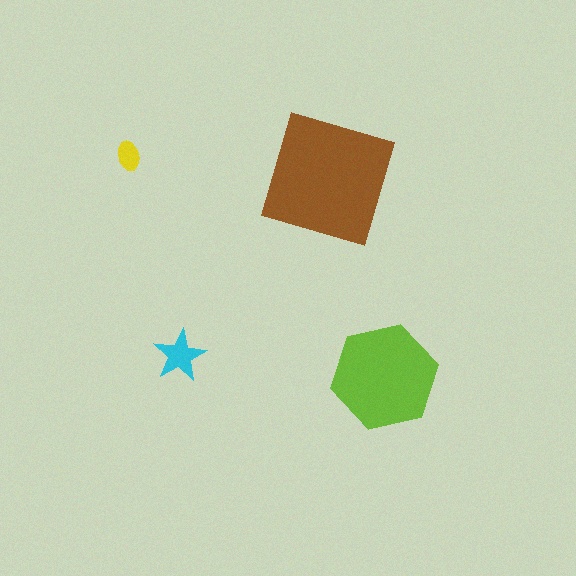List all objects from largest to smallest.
The brown square, the lime hexagon, the cyan star, the yellow ellipse.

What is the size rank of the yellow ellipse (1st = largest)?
4th.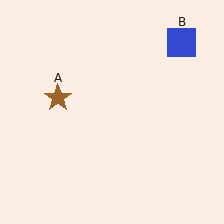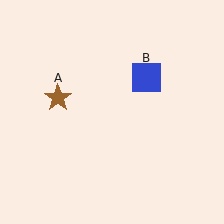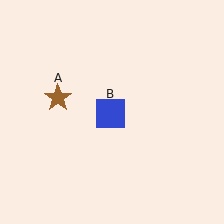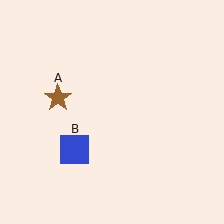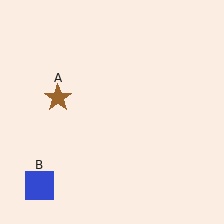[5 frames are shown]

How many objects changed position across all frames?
1 object changed position: blue square (object B).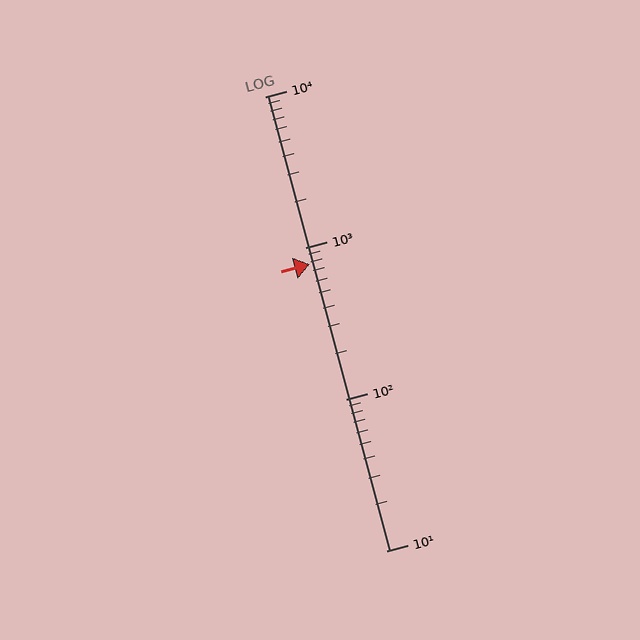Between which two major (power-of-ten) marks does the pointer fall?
The pointer is between 100 and 1000.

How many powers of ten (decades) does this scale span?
The scale spans 3 decades, from 10 to 10000.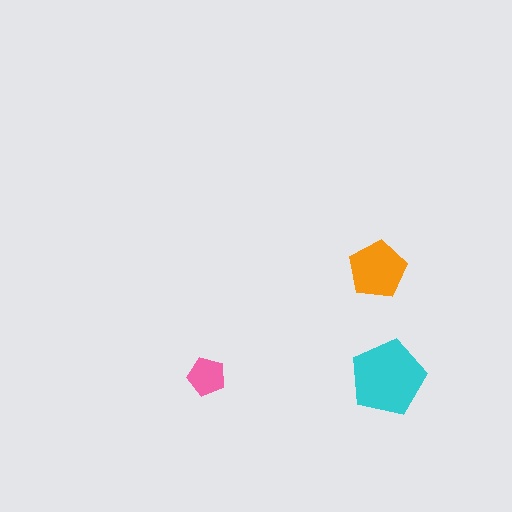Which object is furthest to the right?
The cyan pentagon is rightmost.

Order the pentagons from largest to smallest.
the cyan one, the orange one, the pink one.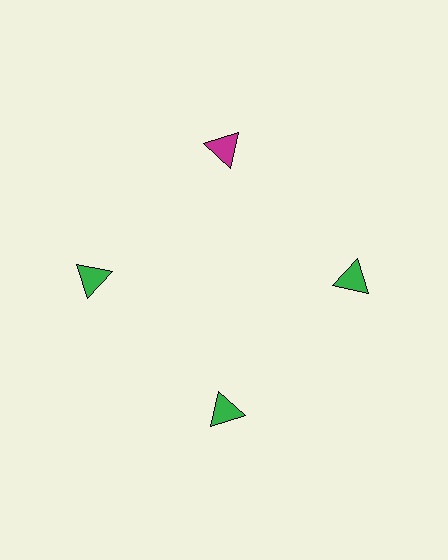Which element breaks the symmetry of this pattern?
The magenta triangle at roughly the 12 o'clock position breaks the symmetry. All other shapes are green triangles.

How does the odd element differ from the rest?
It has a different color: magenta instead of green.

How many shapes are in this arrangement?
There are 4 shapes arranged in a ring pattern.